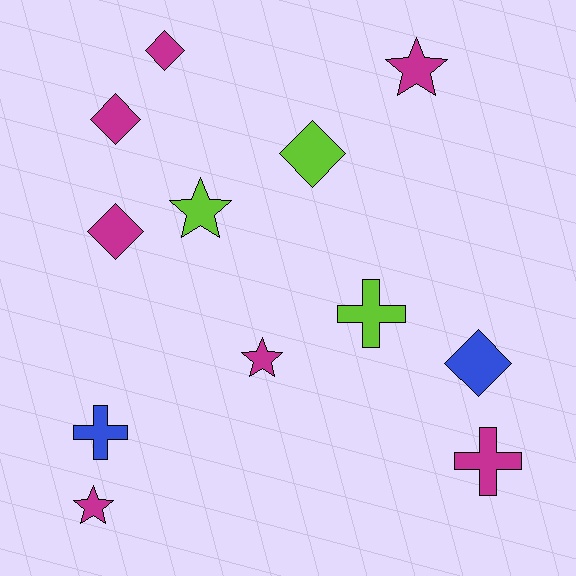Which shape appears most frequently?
Diamond, with 5 objects.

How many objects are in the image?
There are 12 objects.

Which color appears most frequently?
Magenta, with 7 objects.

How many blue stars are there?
There are no blue stars.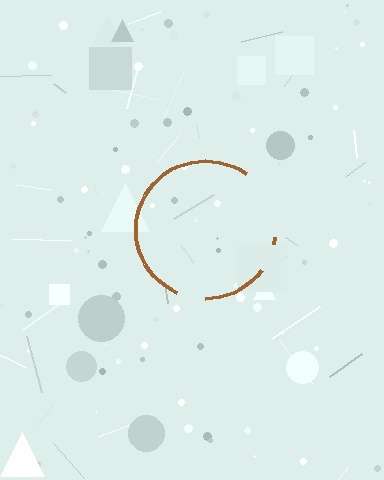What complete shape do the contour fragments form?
The contour fragments form a circle.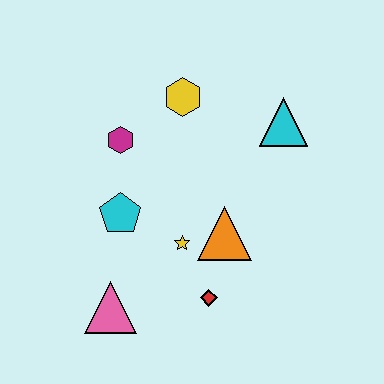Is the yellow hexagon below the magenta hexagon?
No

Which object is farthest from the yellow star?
The cyan triangle is farthest from the yellow star.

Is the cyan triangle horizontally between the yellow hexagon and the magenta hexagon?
No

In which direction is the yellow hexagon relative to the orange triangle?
The yellow hexagon is above the orange triangle.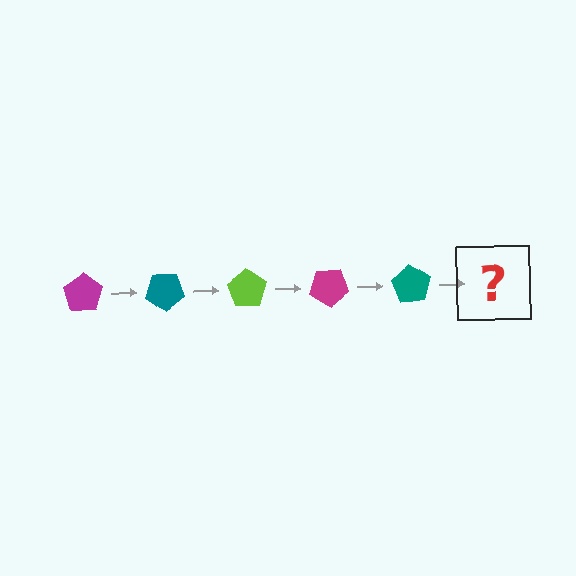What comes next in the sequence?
The next element should be a lime pentagon, rotated 175 degrees from the start.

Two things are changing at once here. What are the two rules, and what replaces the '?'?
The two rules are that it rotates 35 degrees each step and the color cycles through magenta, teal, and lime. The '?' should be a lime pentagon, rotated 175 degrees from the start.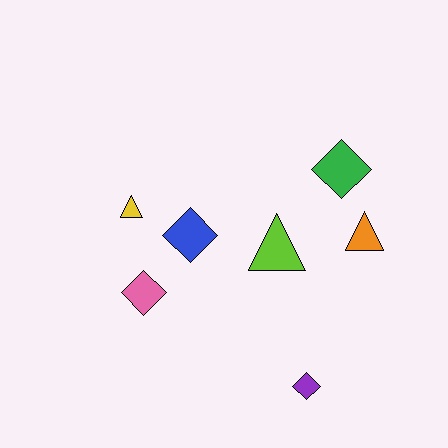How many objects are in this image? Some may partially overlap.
There are 7 objects.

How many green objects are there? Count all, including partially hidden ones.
There is 1 green object.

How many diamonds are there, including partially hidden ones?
There are 4 diamonds.